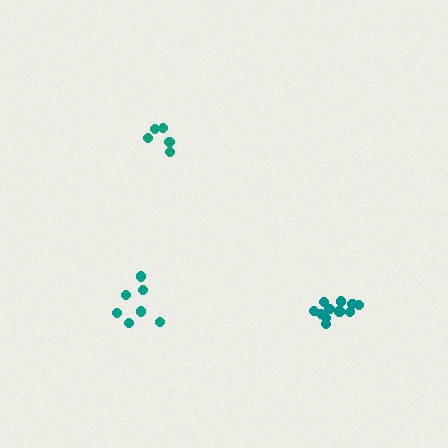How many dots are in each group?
Group 1: 11 dots, Group 2: 7 dots, Group 3: 5 dots (23 total).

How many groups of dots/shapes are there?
There are 3 groups.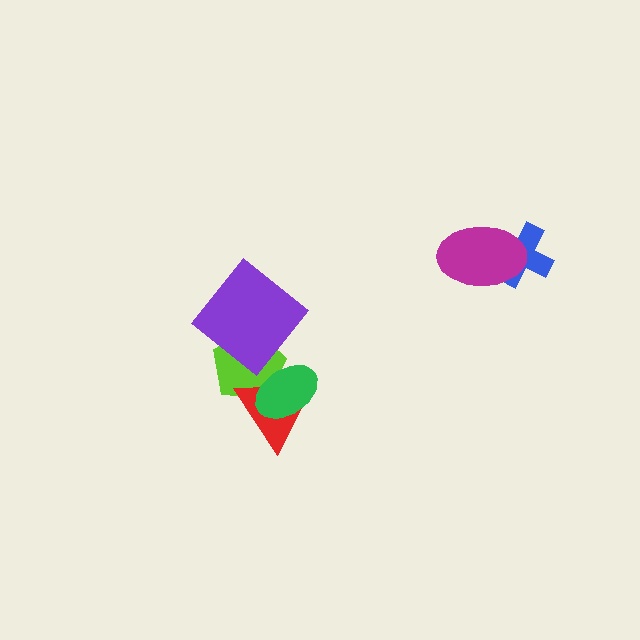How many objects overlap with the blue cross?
1 object overlaps with the blue cross.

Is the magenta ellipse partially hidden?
No, no other shape covers it.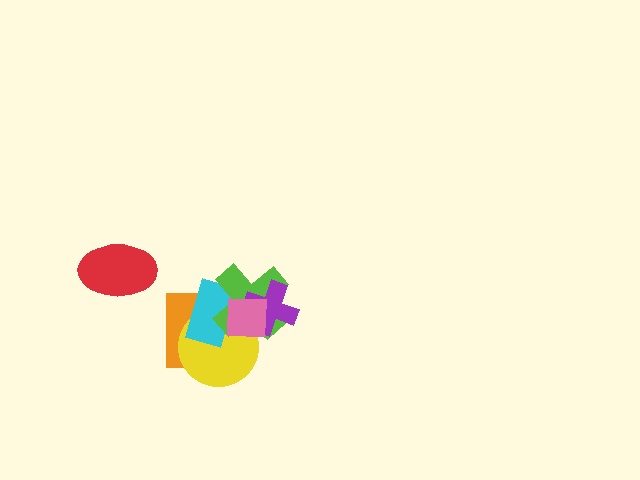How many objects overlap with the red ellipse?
0 objects overlap with the red ellipse.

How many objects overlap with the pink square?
5 objects overlap with the pink square.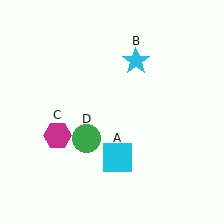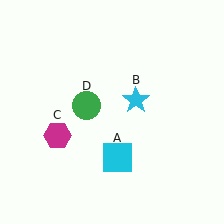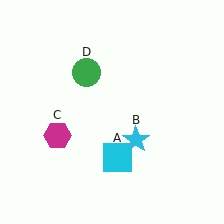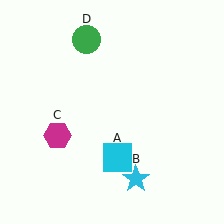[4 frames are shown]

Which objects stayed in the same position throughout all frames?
Cyan square (object A) and magenta hexagon (object C) remained stationary.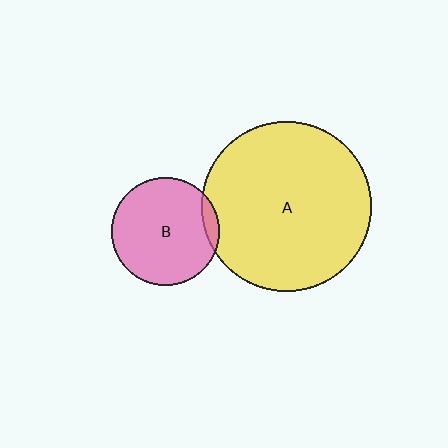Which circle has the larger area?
Circle A (yellow).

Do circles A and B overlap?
Yes.